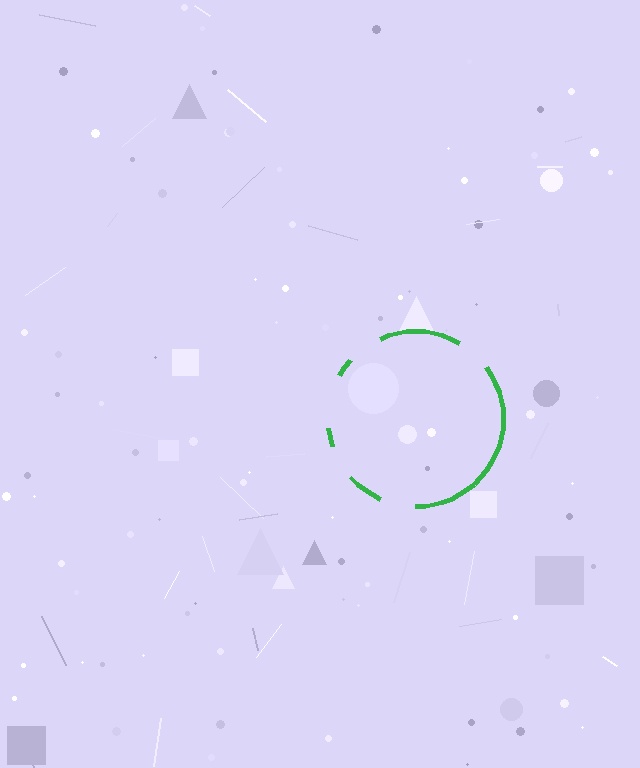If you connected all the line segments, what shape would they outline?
They would outline a circle.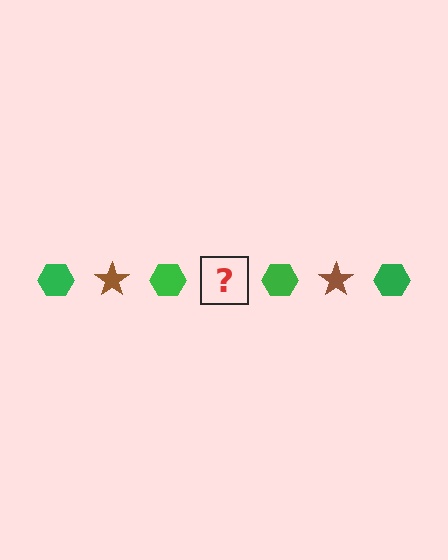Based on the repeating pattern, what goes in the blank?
The blank should be a brown star.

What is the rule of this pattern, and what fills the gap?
The rule is that the pattern alternates between green hexagon and brown star. The gap should be filled with a brown star.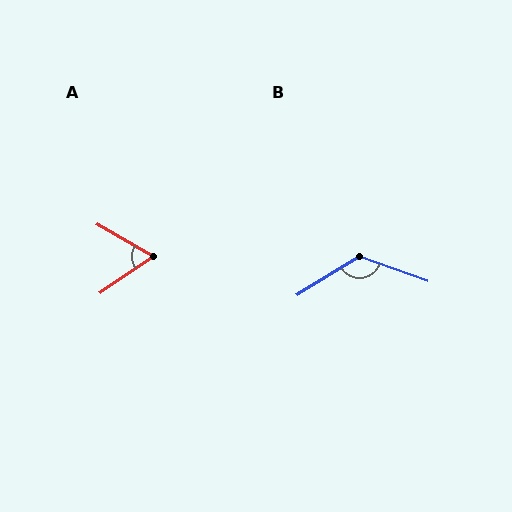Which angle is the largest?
B, at approximately 128 degrees.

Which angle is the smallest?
A, at approximately 64 degrees.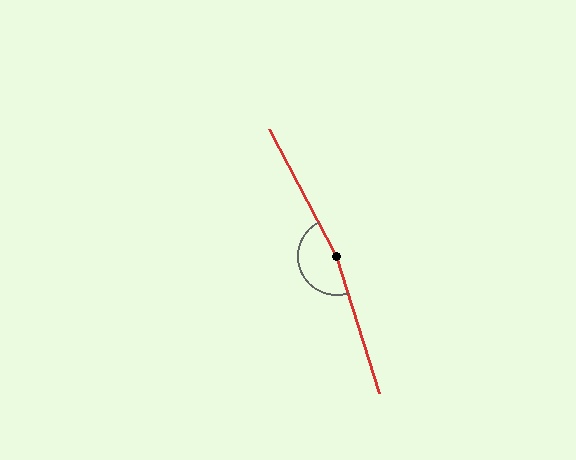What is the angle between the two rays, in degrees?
Approximately 169 degrees.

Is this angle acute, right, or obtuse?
It is obtuse.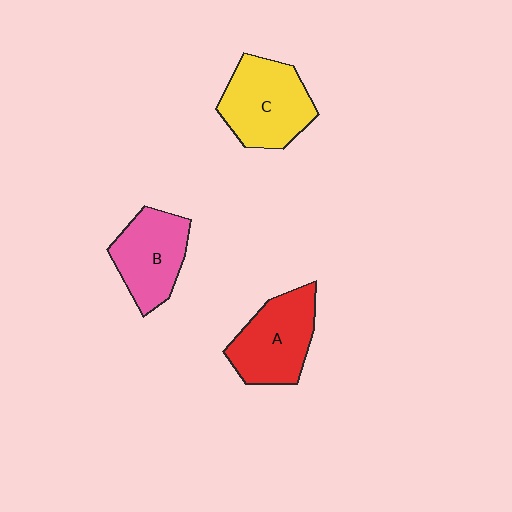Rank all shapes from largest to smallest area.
From largest to smallest: C (yellow), A (red), B (pink).